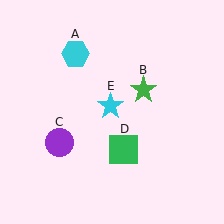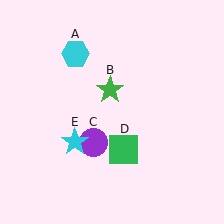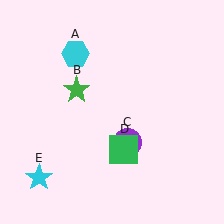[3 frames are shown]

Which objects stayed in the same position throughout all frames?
Cyan hexagon (object A) and green square (object D) remained stationary.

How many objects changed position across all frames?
3 objects changed position: green star (object B), purple circle (object C), cyan star (object E).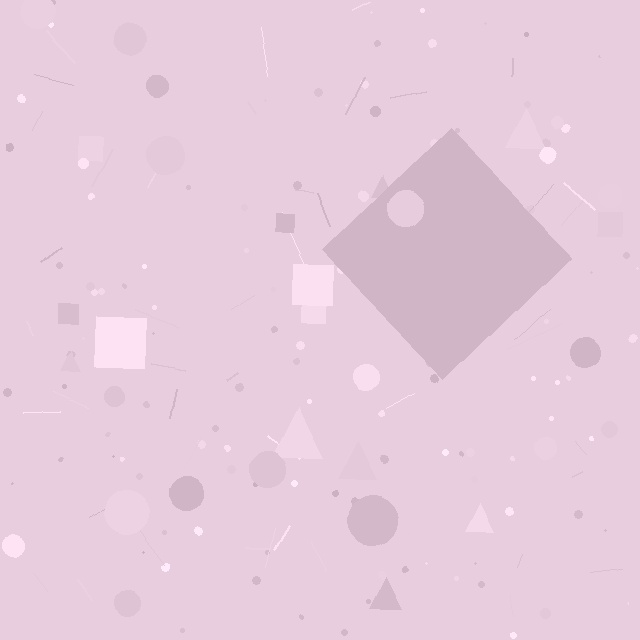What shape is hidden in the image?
A diamond is hidden in the image.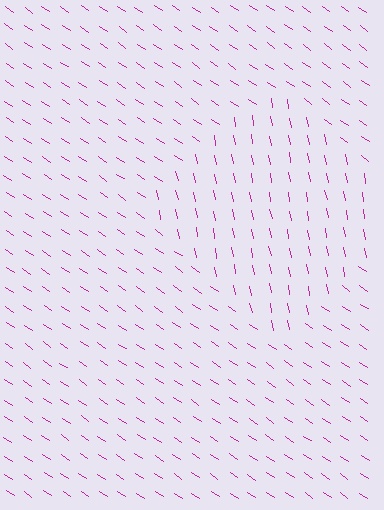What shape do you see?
I see a diamond.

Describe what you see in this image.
The image is filled with small magenta line segments. A diamond region in the image has lines oriented differently from the surrounding lines, creating a visible texture boundary.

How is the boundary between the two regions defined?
The boundary is defined purely by a change in line orientation (approximately 45 degrees difference). All lines are the same color and thickness.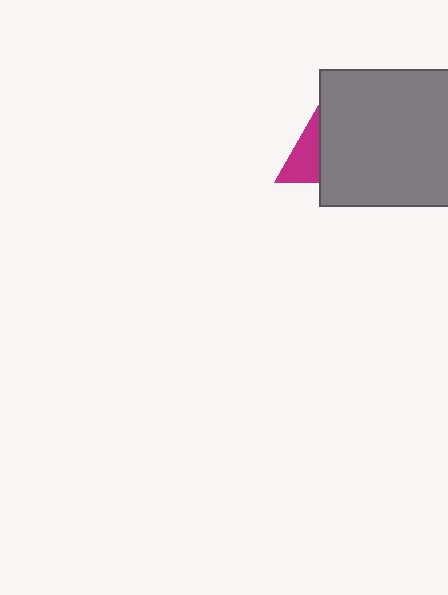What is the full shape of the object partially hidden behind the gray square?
The partially hidden object is a magenta triangle.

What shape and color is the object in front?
The object in front is a gray square.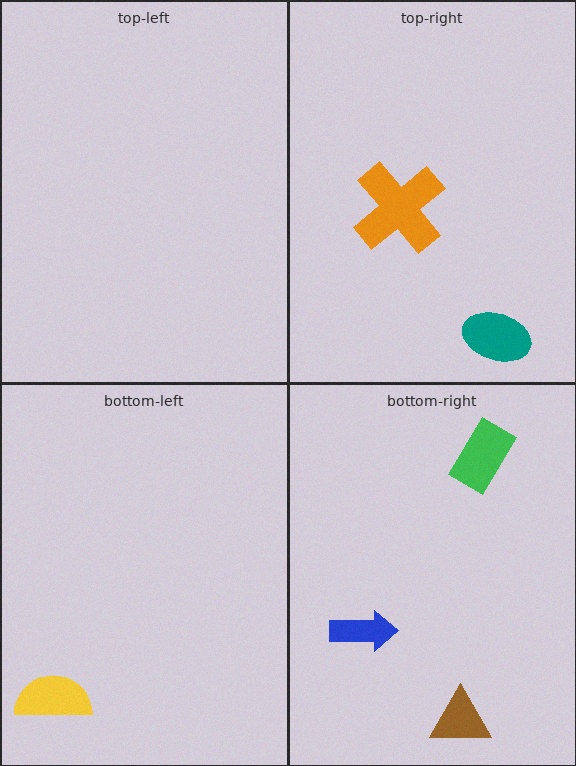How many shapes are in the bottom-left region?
1.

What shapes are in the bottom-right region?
The blue arrow, the green rectangle, the brown triangle.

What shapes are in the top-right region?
The teal ellipse, the orange cross.